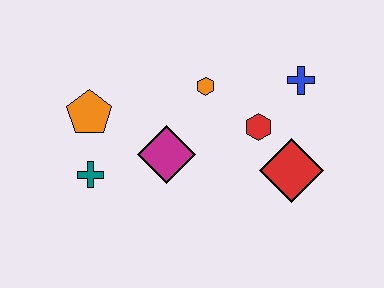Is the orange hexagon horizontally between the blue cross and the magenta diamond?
Yes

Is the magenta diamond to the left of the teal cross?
No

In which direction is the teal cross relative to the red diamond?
The teal cross is to the left of the red diamond.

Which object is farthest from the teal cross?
The blue cross is farthest from the teal cross.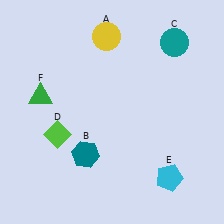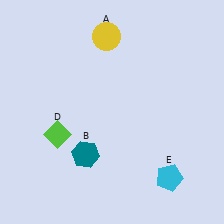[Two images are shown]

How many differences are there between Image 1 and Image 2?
There are 2 differences between the two images.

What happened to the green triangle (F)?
The green triangle (F) was removed in Image 2. It was in the top-left area of Image 1.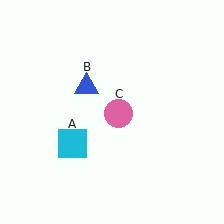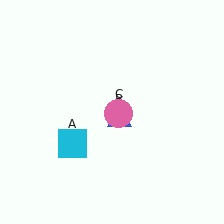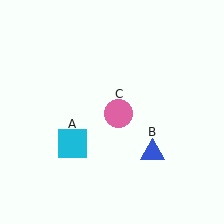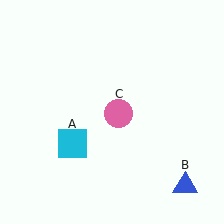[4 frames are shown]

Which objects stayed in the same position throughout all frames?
Cyan square (object A) and pink circle (object C) remained stationary.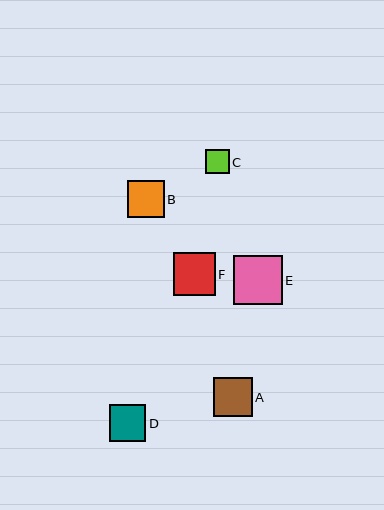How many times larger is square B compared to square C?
Square B is approximately 1.5 times the size of square C.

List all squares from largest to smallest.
From largest to smallest: E, F, A, B, D, C.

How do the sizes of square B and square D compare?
Square B and square D are approximately the same size.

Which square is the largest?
Square E is the largest with a size of approximately 49 pixels.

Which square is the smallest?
Square C is the smallest with a size of approximately 24 pixels.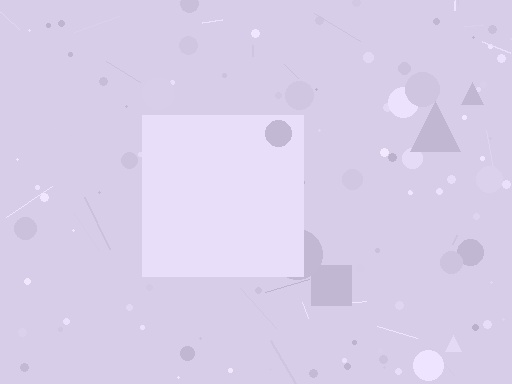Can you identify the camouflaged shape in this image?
The camouflaged shape is a square.